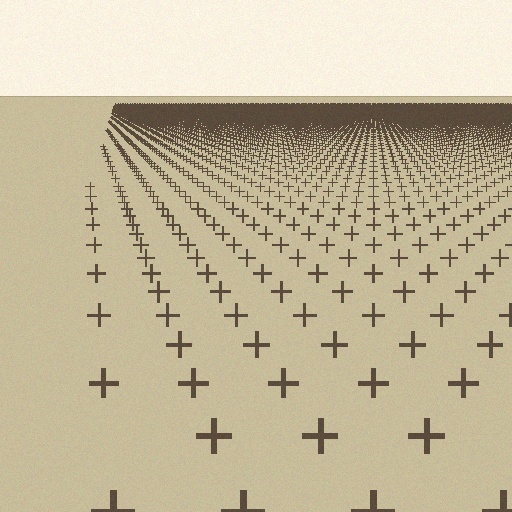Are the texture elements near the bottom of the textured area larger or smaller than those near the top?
Larger. Near the bottom, elements are closer to the viewer and appear at a bigger on-screen size.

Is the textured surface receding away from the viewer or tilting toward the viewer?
The surface is receding away from the viewer. Texture elements get smaller and denser toward the top.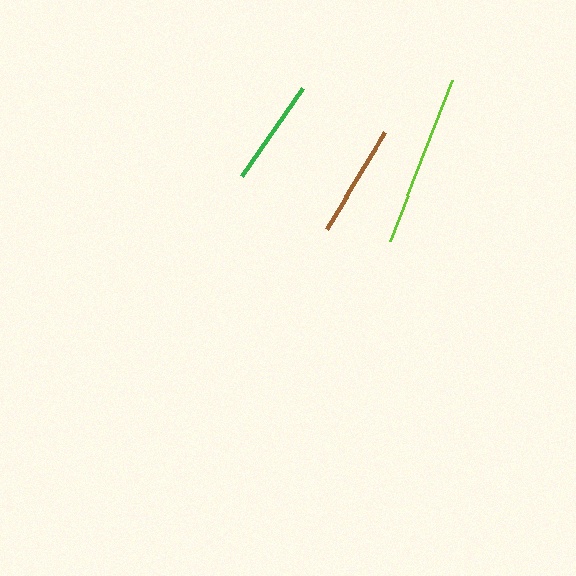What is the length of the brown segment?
The brown segment is approximately 113 pixels long.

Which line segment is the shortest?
The green line is the shortest at approximately 107 pixels.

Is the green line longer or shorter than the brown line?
The brown line is longer than the green line.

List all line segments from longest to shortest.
From longest to shortest: lime, brown, green.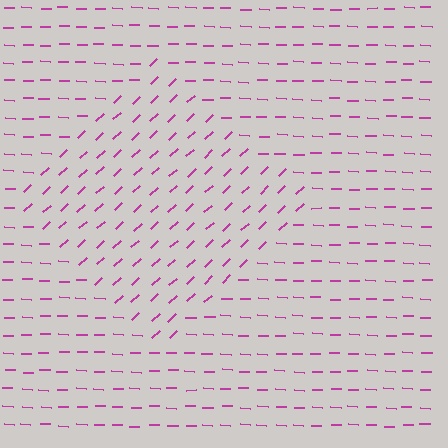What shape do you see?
I see a diamond.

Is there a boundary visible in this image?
Yes, there is a texture boundary formed by a change in line orientation.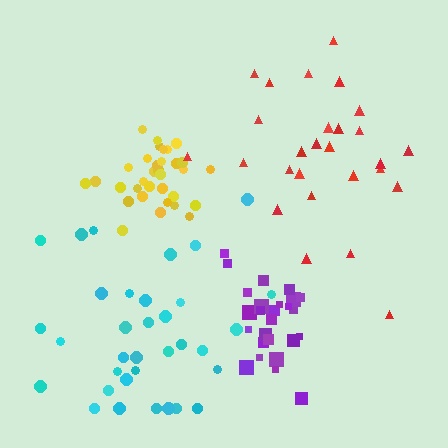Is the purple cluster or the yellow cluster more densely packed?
Yellow.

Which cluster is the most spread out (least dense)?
Red.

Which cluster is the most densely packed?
Yellow.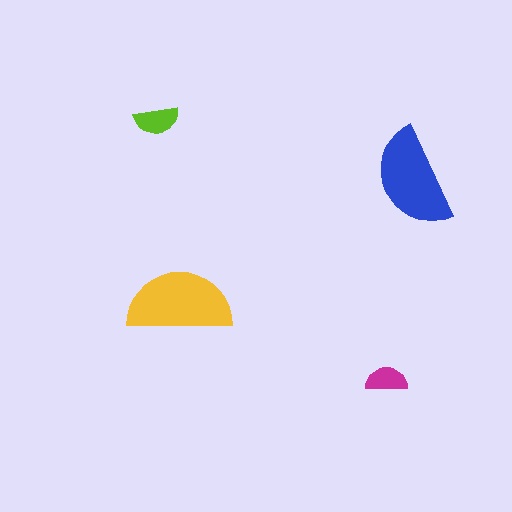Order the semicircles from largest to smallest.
the yellow one, the blue one, the lime one, the magenta one.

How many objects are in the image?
There are 4 objects in the image.